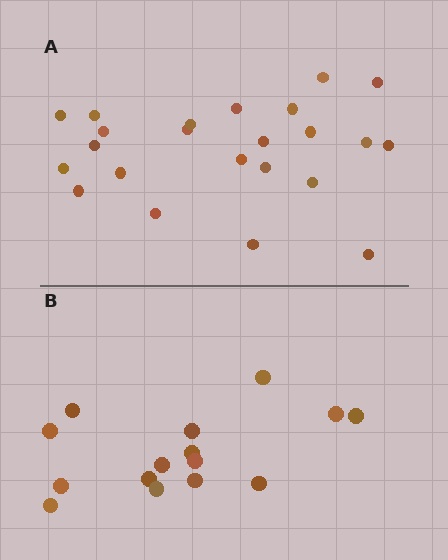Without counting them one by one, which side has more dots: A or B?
Region A (the top region) has more dots.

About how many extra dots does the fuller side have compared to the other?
Region A has roughly 8 or so more dots than region B.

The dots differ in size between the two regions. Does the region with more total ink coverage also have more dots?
No. Region B has more total ink coverage because its dots are larger, but region A actually contains more individual dots. Total area can be misleading — the number of items is what matters here.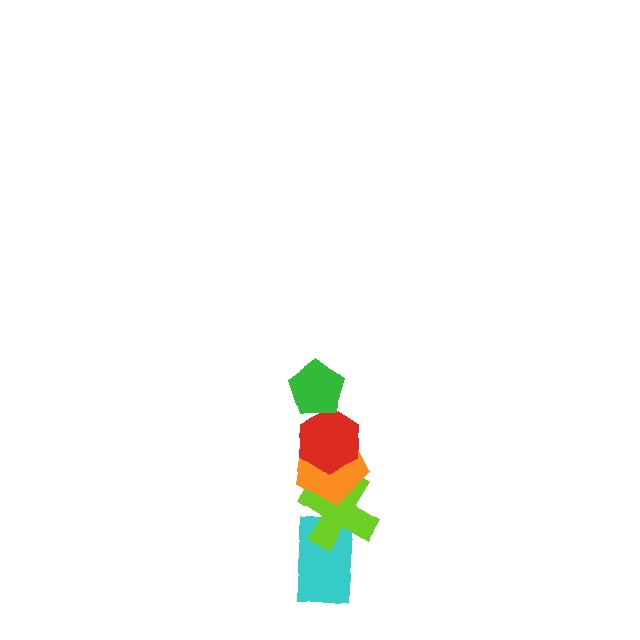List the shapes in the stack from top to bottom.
From top to bottom: the green pentagon, the red hexagon, the orange pentagon, the lime cross, the cyan rectangle.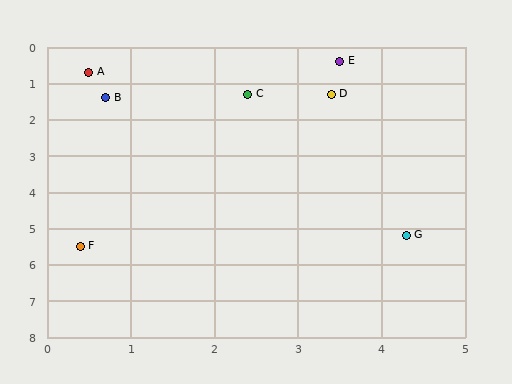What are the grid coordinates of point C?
Point C is at approximately (2.4, 1.3).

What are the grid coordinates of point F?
Point F is at approximately (0.4, 5.5).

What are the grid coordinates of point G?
Point G is at approximately (4.3, 5.2).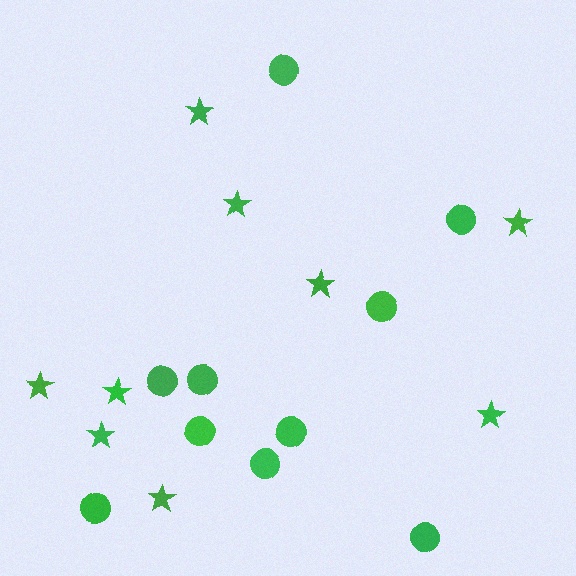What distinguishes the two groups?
There are 2 groups: one group of circles (10) and one group of stars (9).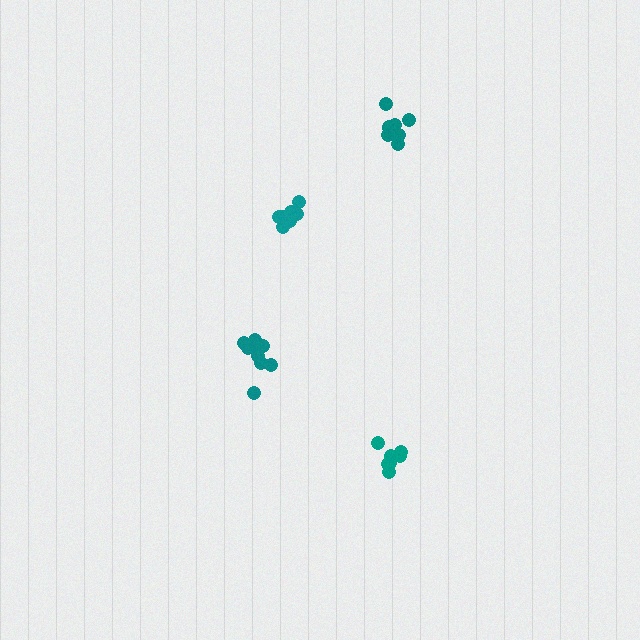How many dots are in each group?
Group 1: 7 dots, Group 2: 9 dots, Group 3: 8 dots, Group 4: 7 dots (31 total).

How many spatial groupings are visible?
There are 4 spatial groupings.